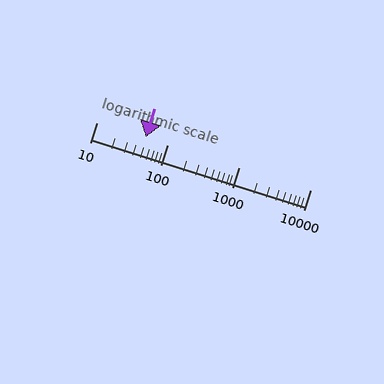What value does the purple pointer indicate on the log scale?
The pointer indicates approximately 49.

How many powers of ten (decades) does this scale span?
The scale spans 3 decades, from 10 to 10000.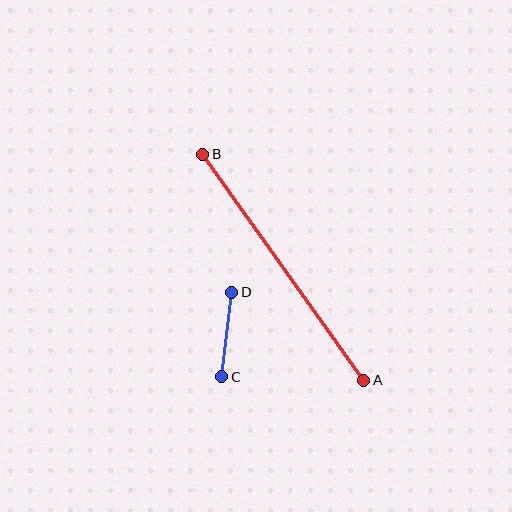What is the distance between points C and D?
The distance is approximately 85 pixels.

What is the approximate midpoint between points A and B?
The midpoint is at approximately (283, 267) pixels.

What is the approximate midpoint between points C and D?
The midpoint is at approximately (227, 335) pixels.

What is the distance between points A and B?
The distance is approximately 277 pixels.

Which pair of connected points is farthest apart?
Points A and B are farthest apart.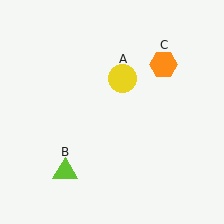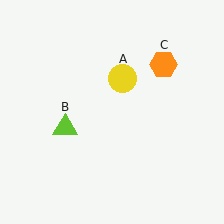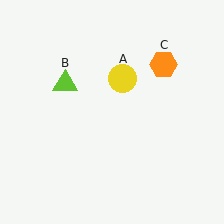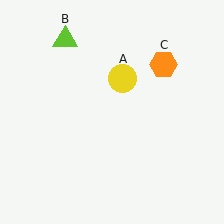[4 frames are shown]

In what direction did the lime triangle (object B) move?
The lime triangle (object B) moved up.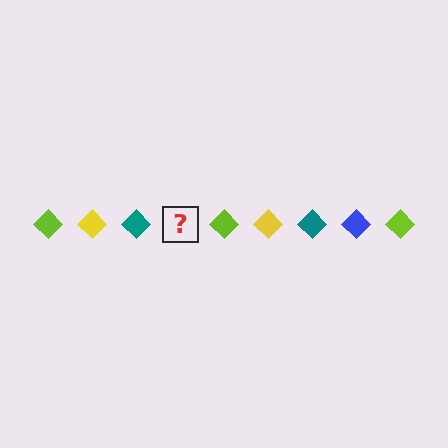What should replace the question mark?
The question mark should be replaced with a blue diamond.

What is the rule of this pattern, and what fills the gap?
The rule is that the pattern cycles through lime, yellow, teal, blue diamonds. The gap should be filled with a blue diamond.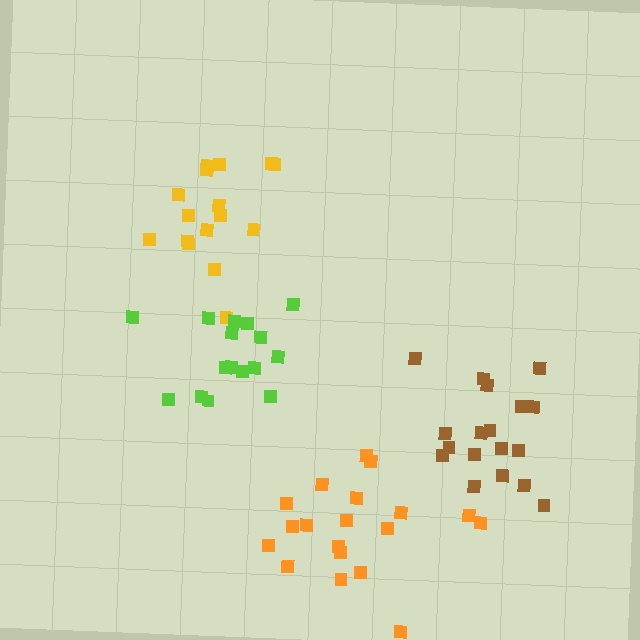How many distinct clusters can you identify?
There are 4 distinct clusters.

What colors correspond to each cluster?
The clusters are colored: yellow, lime, orange, brown.